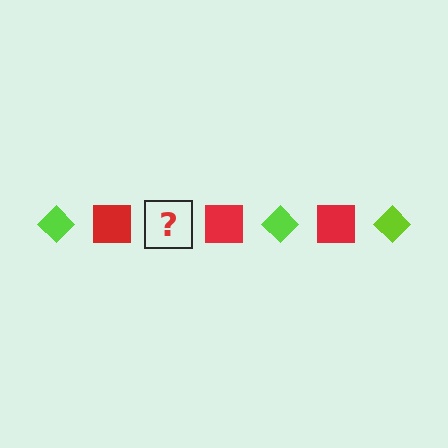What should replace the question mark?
The question mark should be replaced with a lime diamond.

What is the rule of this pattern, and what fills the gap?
The rule is that the pattern alternates between lime diamond and red square. The gap should be filled with a lime diamond.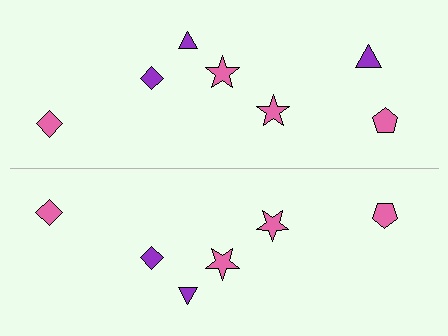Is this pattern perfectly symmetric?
No, the pattern is not perfectly symmetric. A purple triangle is missing from the bottom side.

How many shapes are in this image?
There are 13 shapes in this image.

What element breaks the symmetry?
A purple triangle is missing from the bottom side.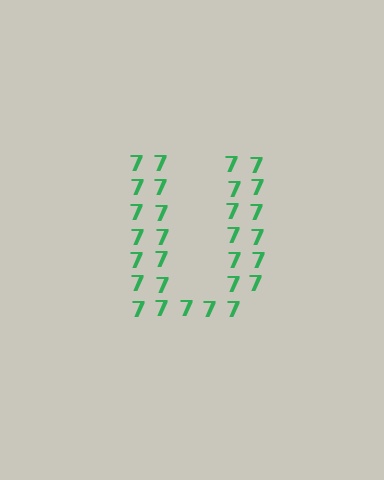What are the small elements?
The small elements are digit 7's.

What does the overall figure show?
The overall figure shows the letter U.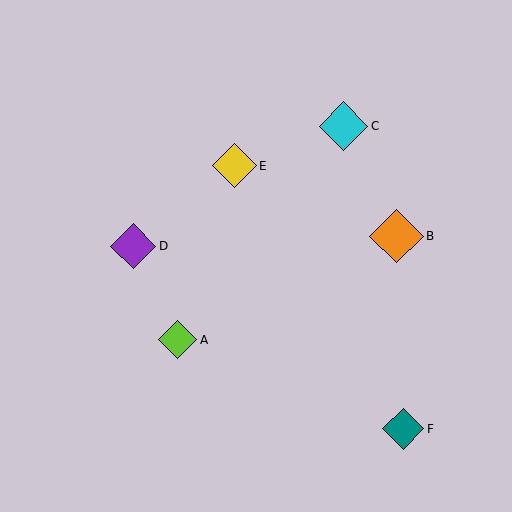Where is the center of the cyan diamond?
The center of the cyan diamond is at (343, 126).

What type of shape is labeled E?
Shape E is a yellow diamond.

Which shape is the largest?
The orange diamond (labeled B) is the largest.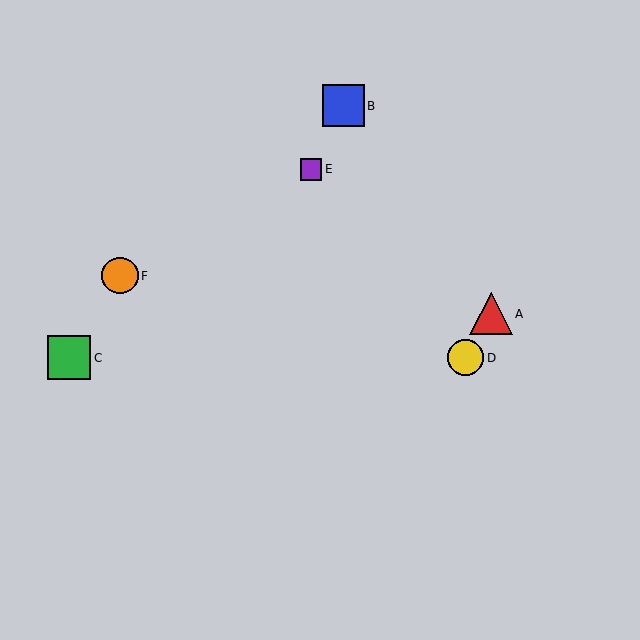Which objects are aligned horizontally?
Objects C, D are aligned horizontally.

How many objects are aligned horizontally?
2 objects (C, D) are aligned horizontally.